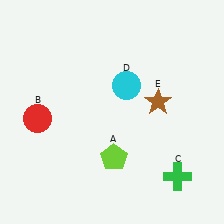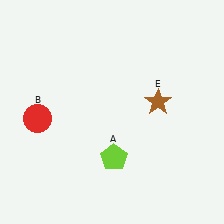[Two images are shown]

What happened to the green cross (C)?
The green cross (C) was removed in Image 2. It was in the bottom-right area of Image 1.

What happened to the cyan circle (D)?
The cyan circle (D) was removed in Image 2. It was in the top-right area of Image 1.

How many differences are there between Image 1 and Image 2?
There are 2 differences between the two images.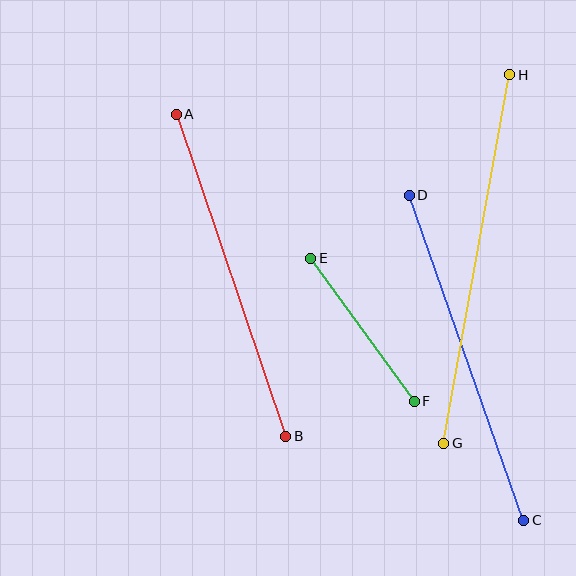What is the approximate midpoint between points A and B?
The midpoint is at approximately (231, 275) pixels.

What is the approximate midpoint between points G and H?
The midpoint is at approximately (477, 259) pixels.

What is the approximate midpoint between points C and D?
The midpoint is at approximately (466, 358) pixels.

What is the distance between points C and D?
The distance is approximately 345 pixels.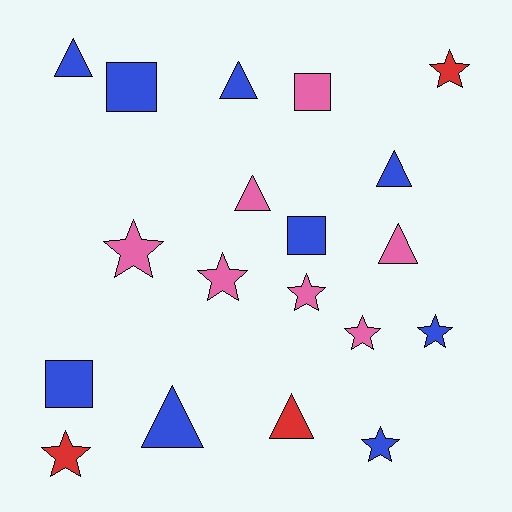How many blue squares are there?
There are 3 blue squares.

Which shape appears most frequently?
Star, with 8 objects.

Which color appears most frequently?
Blue, with 9 objects.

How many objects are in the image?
There are 19 objects.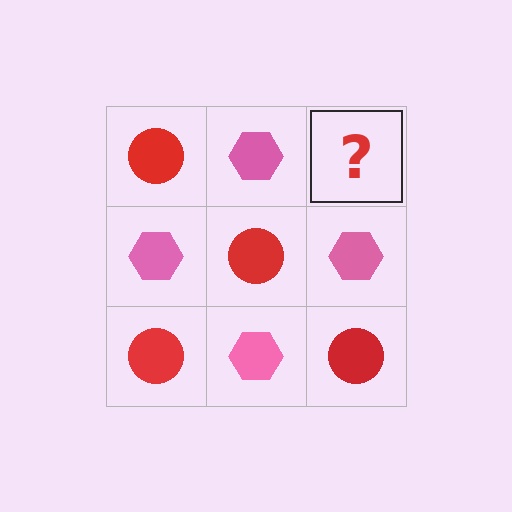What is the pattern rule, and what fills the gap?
The rule is that it alternates red circle and pink hexagon in a checkerboard pattern. The gap should be filled with a red circle.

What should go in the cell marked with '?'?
The missing cell should contain a red circle.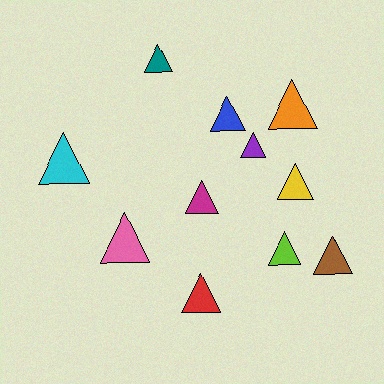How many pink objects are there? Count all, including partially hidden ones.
There is 1 pink object.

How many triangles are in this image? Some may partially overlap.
There are 11 triangles.